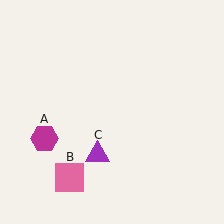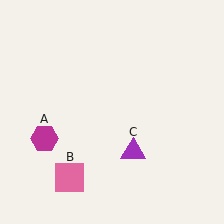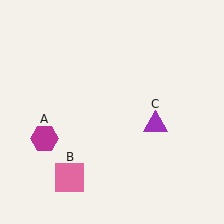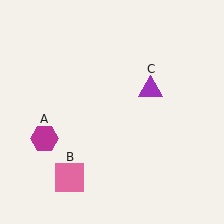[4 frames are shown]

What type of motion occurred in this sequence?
The purple triangle (object C) rotated counterclockwise around the center of the scene.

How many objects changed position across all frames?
1 object changed position: purple triangle (object C).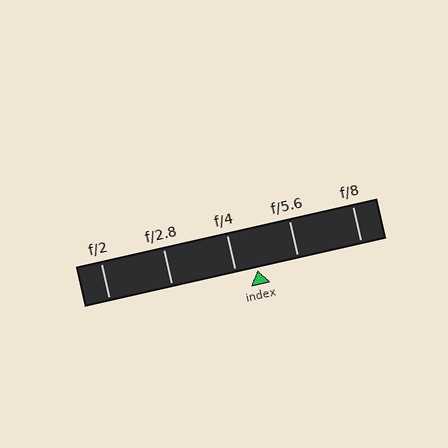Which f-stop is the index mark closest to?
The index mark is closest to f/4.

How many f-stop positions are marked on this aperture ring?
There are 5 f-stop positions marked.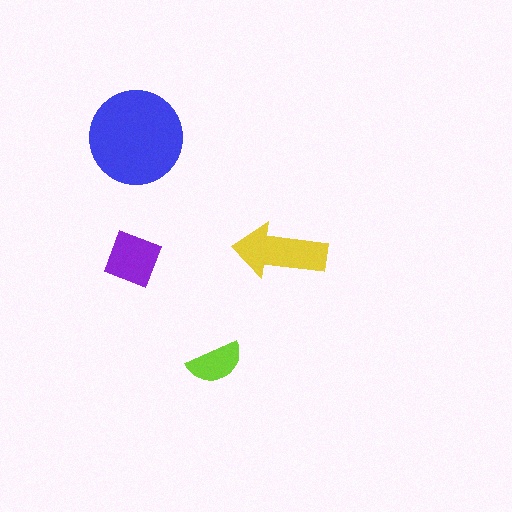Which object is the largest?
The blue circle.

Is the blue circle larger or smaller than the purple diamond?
Larger.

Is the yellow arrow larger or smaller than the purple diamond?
Larger.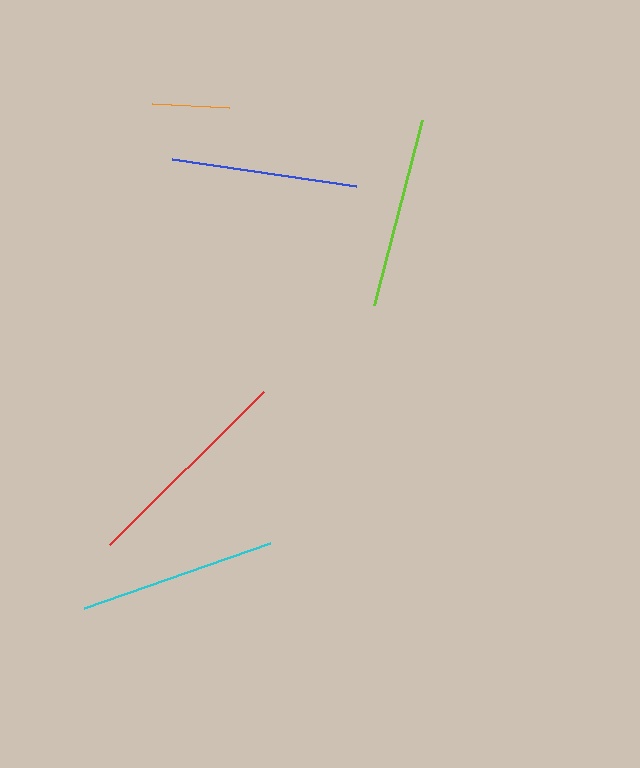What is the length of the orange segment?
The orange segment is approximately 77 pixels long.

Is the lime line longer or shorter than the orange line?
The lime line is longer than the orange line.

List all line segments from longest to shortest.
From longest to shortest: red, cyan, lime, blue, orange.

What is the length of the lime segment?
The lime segment is approximately 191 pixels long.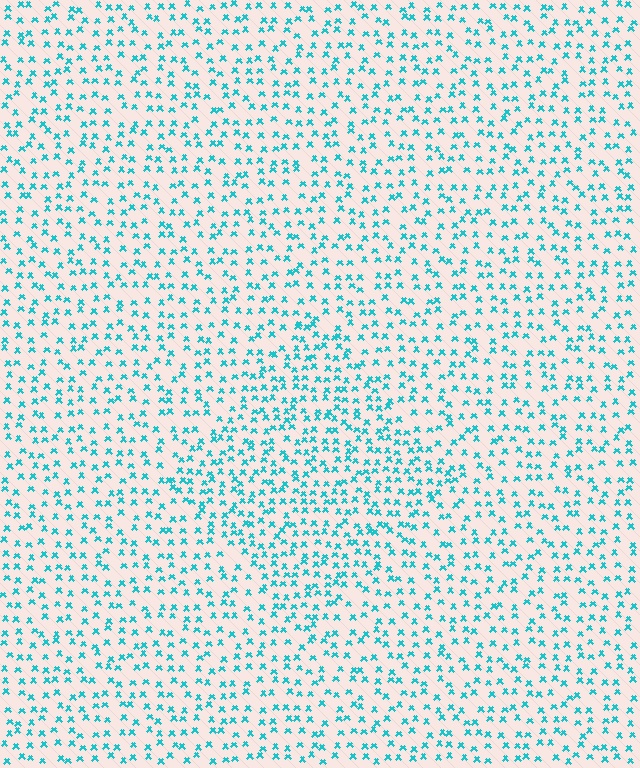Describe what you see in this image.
The image contains small cyan elements arranged at two different densities. A diamond-shaped region is visible where the elements are more densely packed than the surrounding area.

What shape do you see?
I see a diamond.